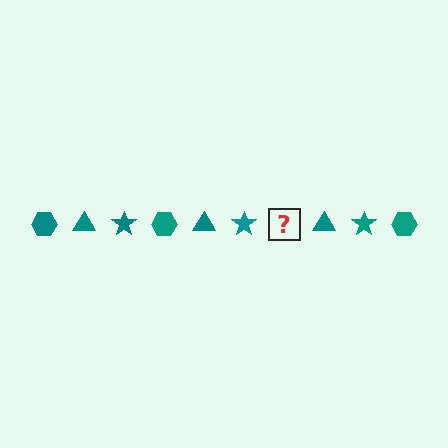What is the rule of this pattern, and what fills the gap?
The rule is that the pattern cycles through hexagon, triangle, star shapes in teal. The gap should be filled with a teal hexagon.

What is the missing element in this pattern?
The missing element is a teal hexagon.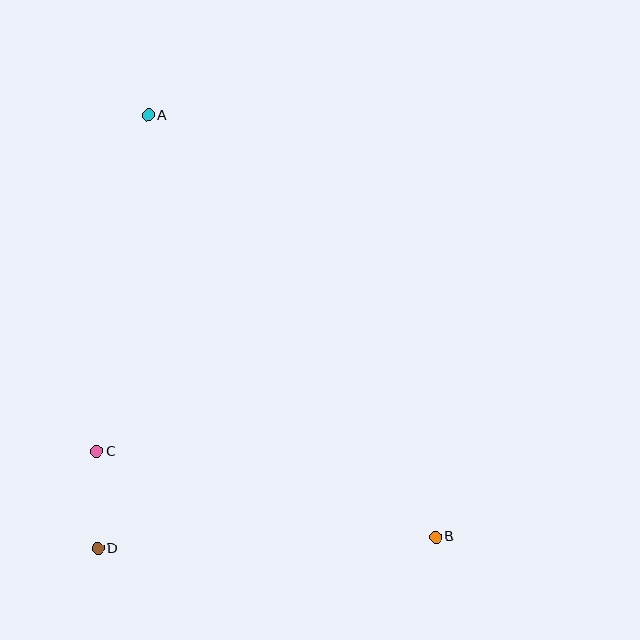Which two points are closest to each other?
Points C and D are closest to each other.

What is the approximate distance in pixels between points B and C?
The distance between B and C is approximately 350 pixels.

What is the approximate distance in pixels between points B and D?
The distance between B and D is approximately 338 pixels.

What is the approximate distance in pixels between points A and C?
The distance between A and C is approximately 340 pixels.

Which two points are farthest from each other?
Points A and B are farthest from each other.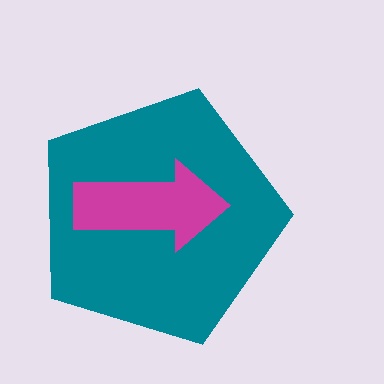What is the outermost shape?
The teal pentagon.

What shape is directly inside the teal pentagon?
The magenta arrow.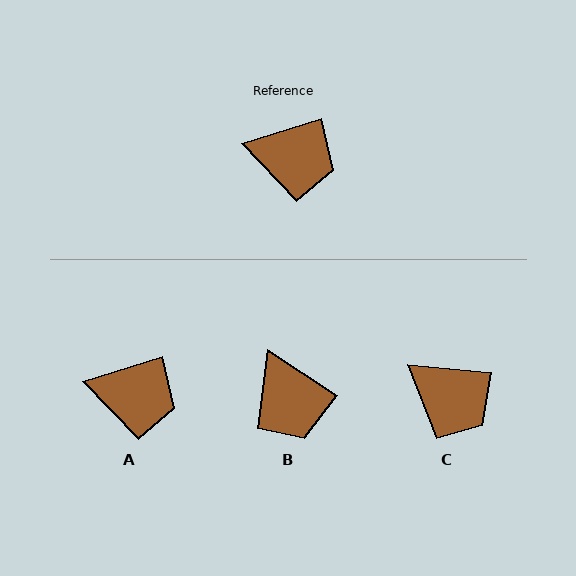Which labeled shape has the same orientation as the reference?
A.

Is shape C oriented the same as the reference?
No, it is off by about 23 degrees.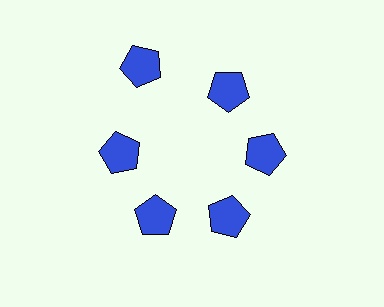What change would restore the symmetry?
The symmetry would be restored by moving it inward, back onto the ring so that all 6 pentagons sit at equal angles and equal distance from the center.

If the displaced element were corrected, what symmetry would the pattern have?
It would have 6-fold rotational symmetry — the pattern would map onto itself every 60 degrees.